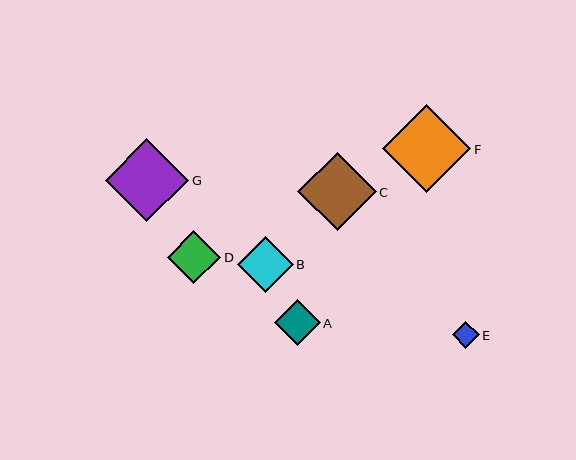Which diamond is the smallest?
Diamond E is the smallest with a size of approximately 27 pixels.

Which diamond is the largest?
Diamond F is the largest with a size of approximately 88 pixels.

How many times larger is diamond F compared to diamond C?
Diamond F is approximately 1.1 times the size of diamond C.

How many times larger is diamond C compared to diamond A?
Diamond C is approximately 1.7 times the size of diamond A.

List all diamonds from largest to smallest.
From largest to smallest: F, G, C, B, D, A, E.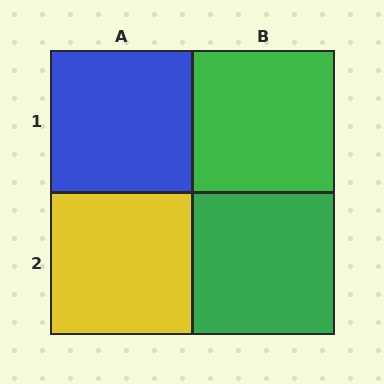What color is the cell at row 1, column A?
Blue.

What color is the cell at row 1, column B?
Green.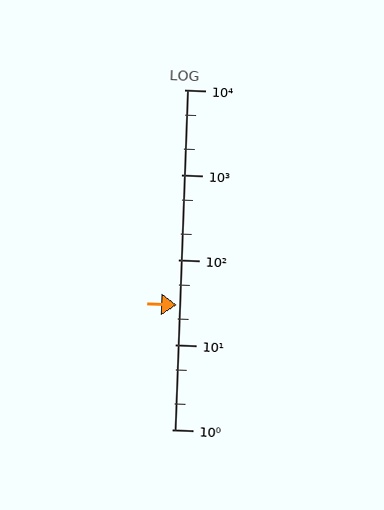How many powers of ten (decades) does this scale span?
The scale spans 4 decades, from 1 to 10000.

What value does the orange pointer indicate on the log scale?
The pointer indicates approximately 29.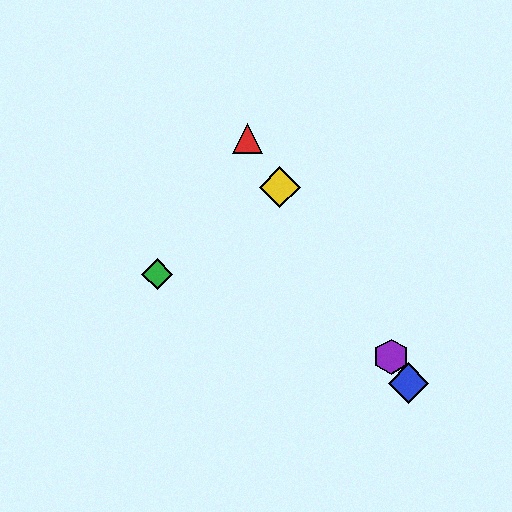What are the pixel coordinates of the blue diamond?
The blue diamond is at (409, 383).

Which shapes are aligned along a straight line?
The red triangle, the blue diamond, the yellow diamond, the purple hexagon are aligned along a straight line.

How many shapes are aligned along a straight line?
4 shapes (the red triangle, the blue diamond, the yellow diamond, the purple hexagon) are aligned along a straight line.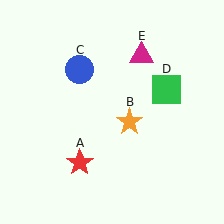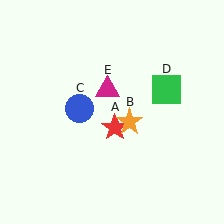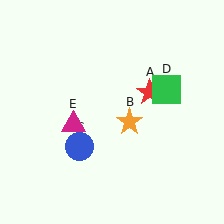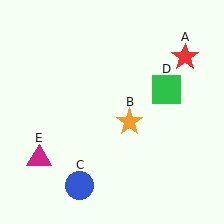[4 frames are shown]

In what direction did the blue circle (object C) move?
The blue circle (object C) moved down.